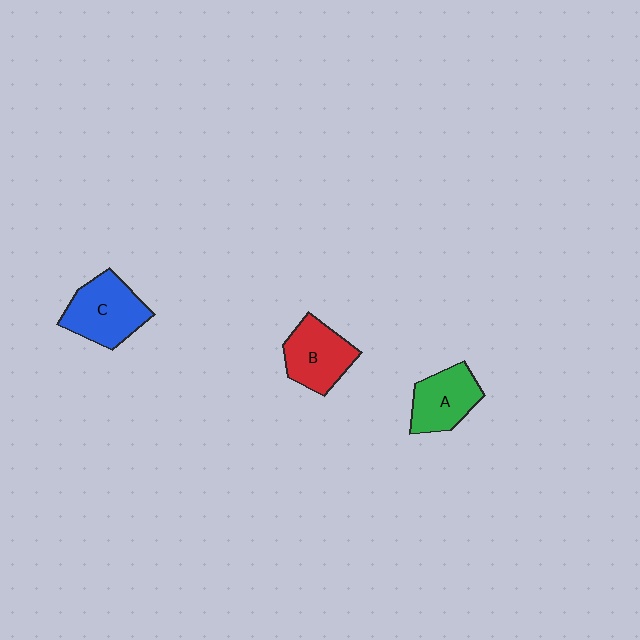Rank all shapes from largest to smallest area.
From largest to smallest: C (blue), B (red), A (green).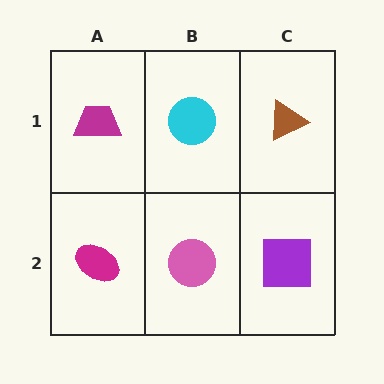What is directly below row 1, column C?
A purple square.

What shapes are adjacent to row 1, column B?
A pink circle (row 2, column B), a magenta trapezoid (row 1, column A), a brown triangle (row 1, column C).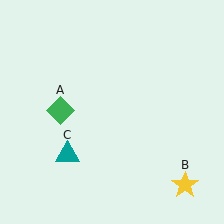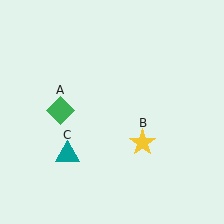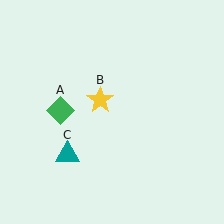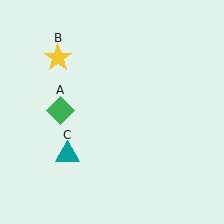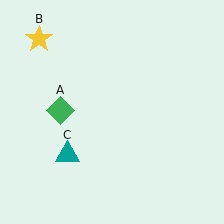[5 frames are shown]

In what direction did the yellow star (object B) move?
The yellow star (object B) moved up and to the left.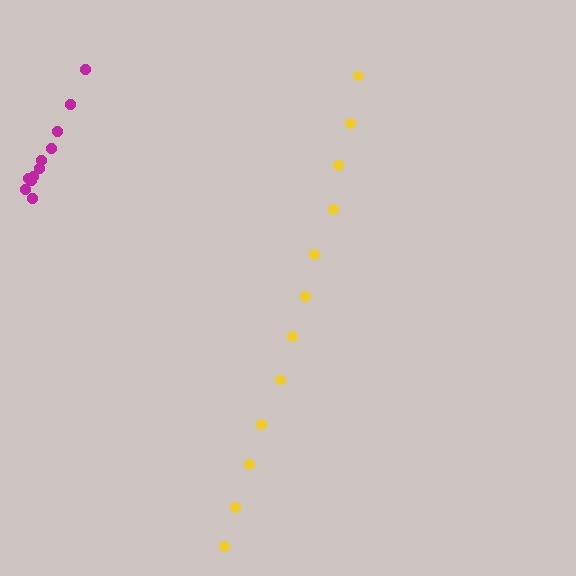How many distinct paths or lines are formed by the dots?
There are 2 distinct paths.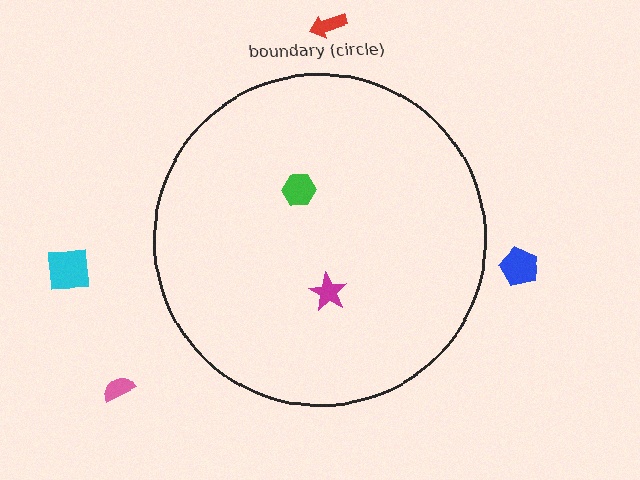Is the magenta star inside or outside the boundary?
Inside.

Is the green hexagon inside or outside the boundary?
Inside.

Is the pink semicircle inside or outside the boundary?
Outside.